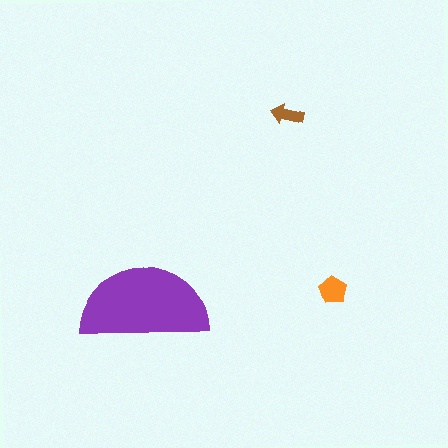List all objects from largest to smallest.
The purple semicircle, the orange pentagon, the brown arrow.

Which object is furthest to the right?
The orange pentagon is rightmost.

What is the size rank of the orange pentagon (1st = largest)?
2nd.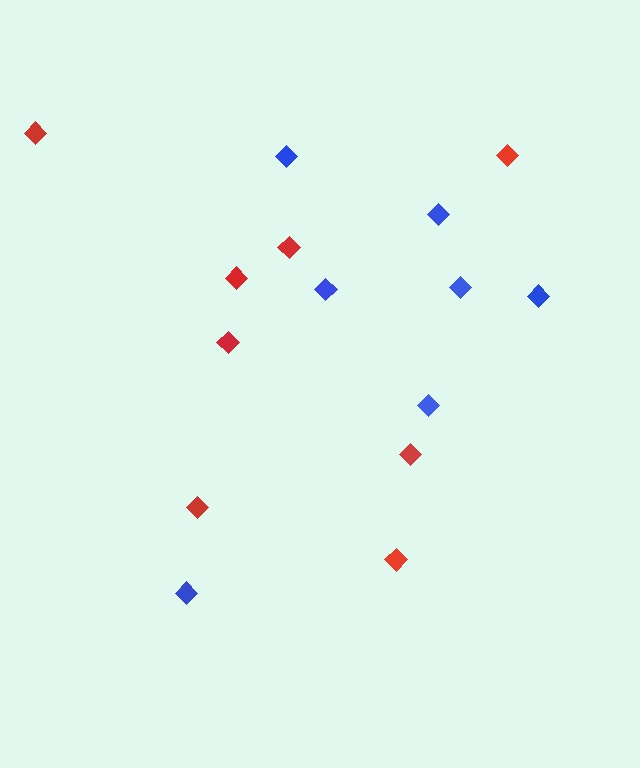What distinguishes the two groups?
There are 2 groups: one group of blue diamonds (7) and one group of red diamonds (8).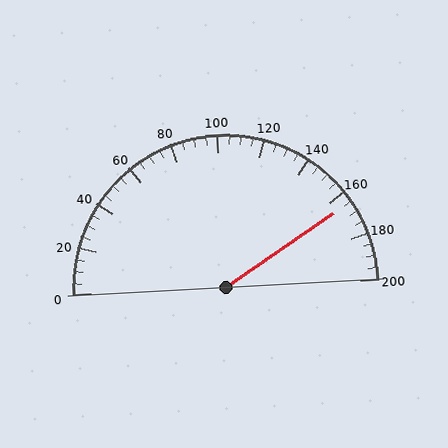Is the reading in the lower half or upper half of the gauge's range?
The reading is in the upper half of the range (0 to 200).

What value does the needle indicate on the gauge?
The needle indicates approximately 165.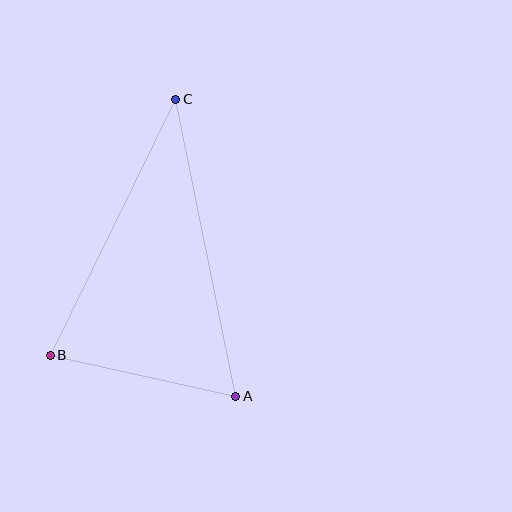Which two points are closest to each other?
Points A and B are closest to each other.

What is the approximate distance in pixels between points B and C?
The distance between B and C is approximately 285 pixels.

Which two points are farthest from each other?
Points A and C are farthest from each other.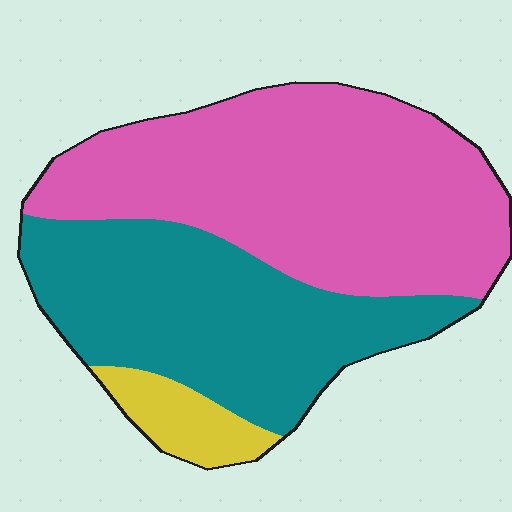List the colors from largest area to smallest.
From largest to smallest: pink, teal, yellow.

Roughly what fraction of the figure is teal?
Teal covers roughly 40% of the figure.